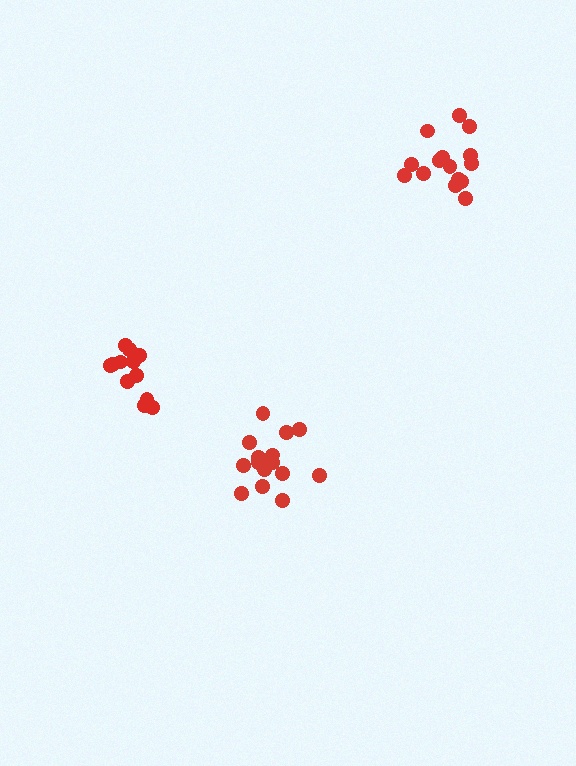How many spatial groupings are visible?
There are 3 spatial groupings.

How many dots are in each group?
Group 1: 15 dots, Group 2: 15 dots, Group 3: 12 dots (42 total).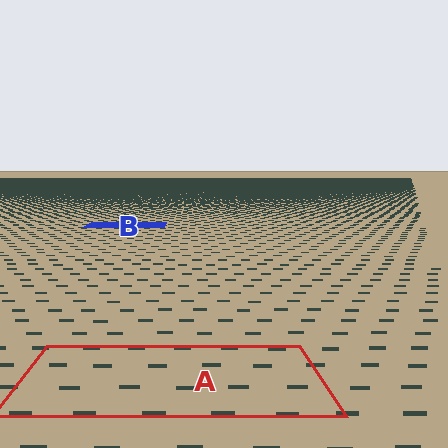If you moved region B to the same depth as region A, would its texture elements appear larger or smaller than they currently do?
They would appear larger. At a closer depth, the same texture elements are projected at a bigger on-screen size.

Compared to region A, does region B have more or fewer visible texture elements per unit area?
Region B has more texture elements per unit area — they are packed more densely because it is farther away.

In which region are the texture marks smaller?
The texture marks are smaller in region B, because it is farther away.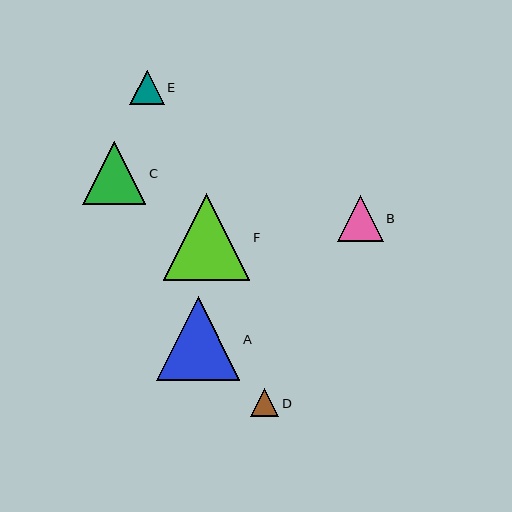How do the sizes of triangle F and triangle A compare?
Triangle F and triangle A are approximately the same size.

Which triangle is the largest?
Triangle F is the largest with a size of approximately 87 pixels.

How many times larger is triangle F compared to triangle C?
Triangle F is approximately 1.4 times the size of triangle C.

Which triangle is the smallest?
Triangle D is the smallest with a size of approximately 28 pixels.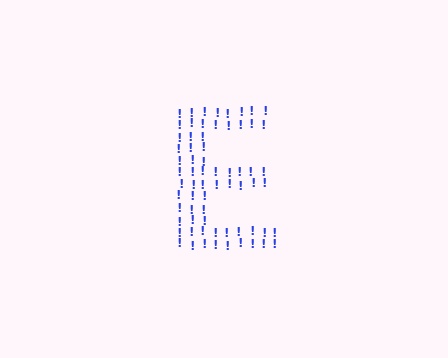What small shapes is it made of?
It is made of small exclamation marks.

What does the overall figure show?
The overall figure shows the letter E.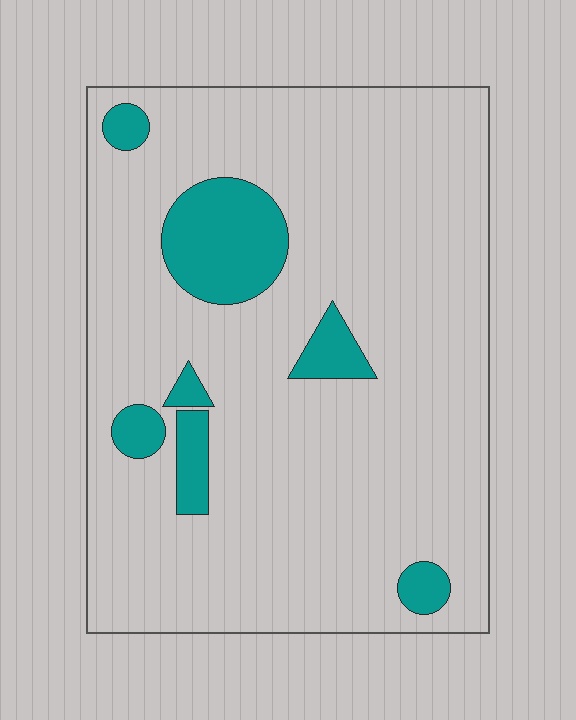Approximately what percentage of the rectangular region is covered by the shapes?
Approximately 10%.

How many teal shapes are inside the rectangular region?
7.